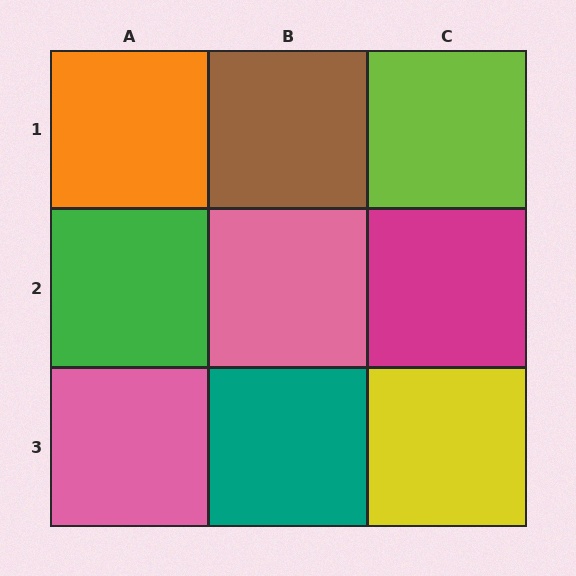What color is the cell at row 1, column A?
Orange.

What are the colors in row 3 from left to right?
Pink, teal, yellow.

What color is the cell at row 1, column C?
Lime.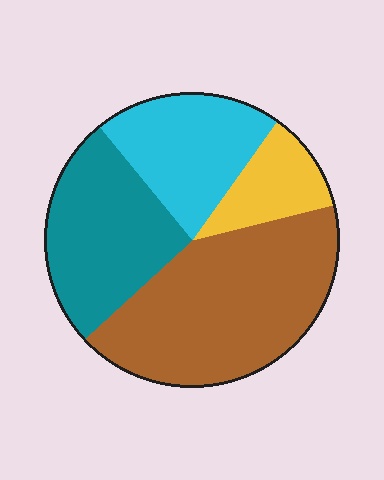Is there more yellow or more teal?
Teal.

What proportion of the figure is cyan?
Cyan covers 21% of the figure.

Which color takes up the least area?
Yellow, at roughly 10%.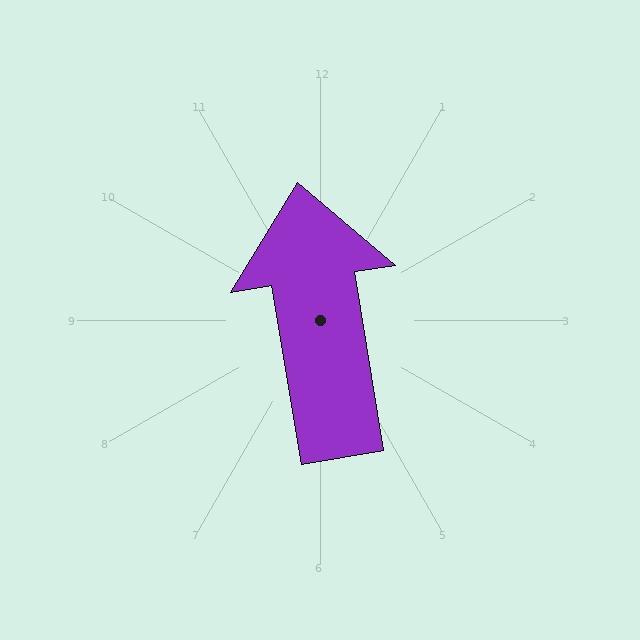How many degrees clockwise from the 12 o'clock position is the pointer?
Approximately 351 degrees.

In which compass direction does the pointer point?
North.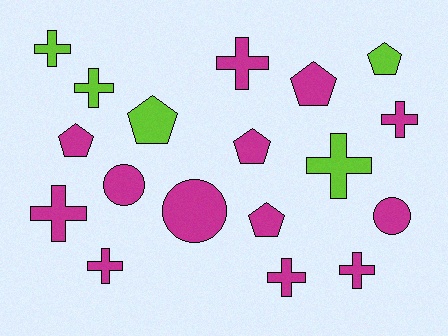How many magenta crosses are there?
There are 6 magenta crosses.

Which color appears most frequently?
Magenta, with 13 objects.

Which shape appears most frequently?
Cross, with 9 objects.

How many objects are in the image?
There are 18 objects.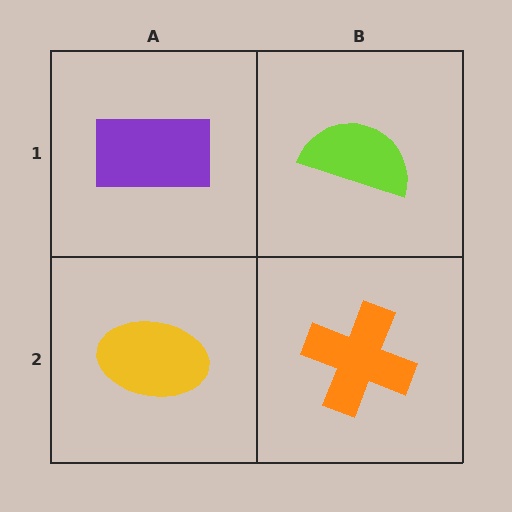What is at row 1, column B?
A lime semicircle.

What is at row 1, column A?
A purple rectangle.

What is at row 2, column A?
A yellow ellipse.